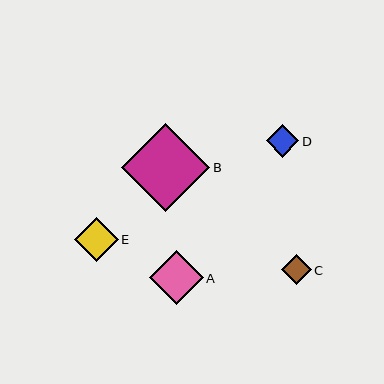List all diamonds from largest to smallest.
From largest to smallest: B, A, E, D, C.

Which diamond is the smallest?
Diamond C is the smallest with a size of approximately 30 pixels.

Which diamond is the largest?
Diamond B is the largest with a size of approximately 88 pixels.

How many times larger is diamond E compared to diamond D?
Diamond E is approximately 1.4 times the size of diamond D.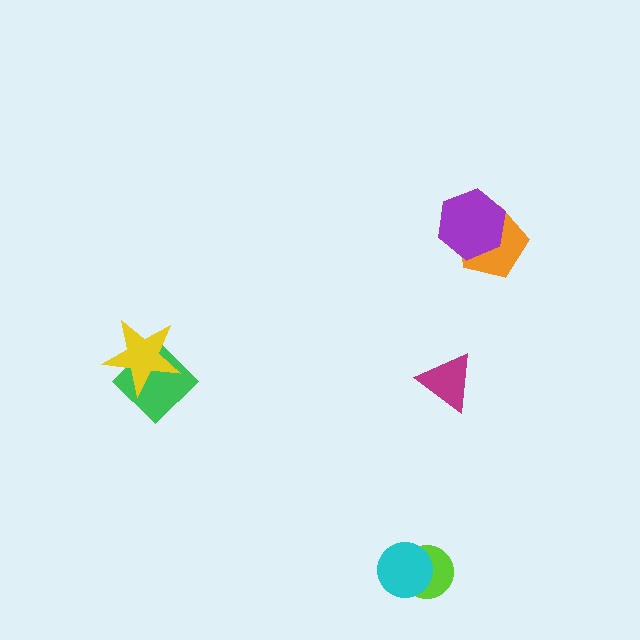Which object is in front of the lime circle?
The cyan circle is in front of the lime circle.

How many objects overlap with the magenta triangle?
0 objects overlap with the magenta triangle.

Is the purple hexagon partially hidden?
No, no other shape covers it.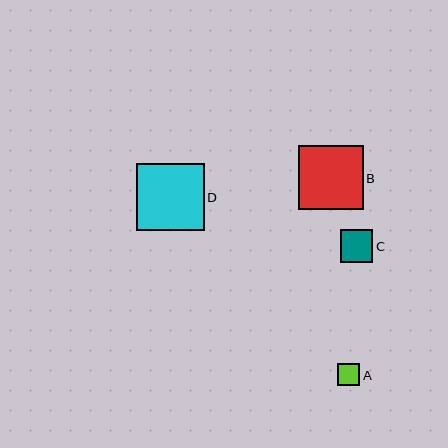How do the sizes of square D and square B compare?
Square D and square B are approximately the same size.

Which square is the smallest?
Square A is the smallest with a size of approximately 22 pixels.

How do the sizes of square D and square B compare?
Square D and square B are approximately the same size.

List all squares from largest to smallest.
From largest to smallest: D, B, C, A.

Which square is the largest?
Square D is the largest with a size of approximately 68 pixels.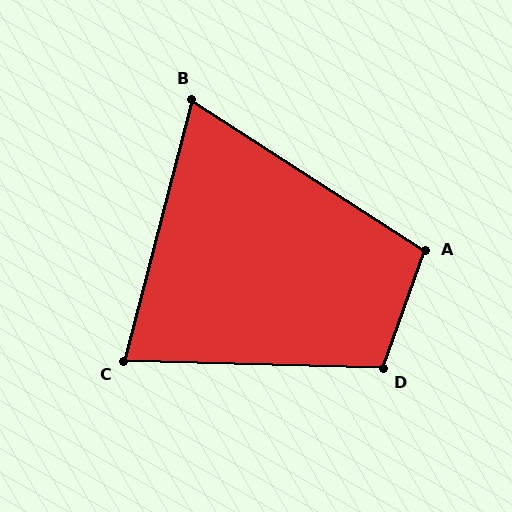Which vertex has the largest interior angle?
D, at approximately 108 degrees.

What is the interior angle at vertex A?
Approximately 103 degrees (obtuse).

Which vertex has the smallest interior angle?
B, at approximately 72 degrees.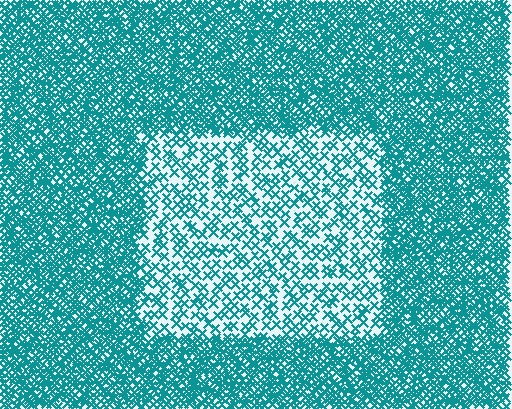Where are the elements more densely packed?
The elements are more densely packed outside the rectangle boundary.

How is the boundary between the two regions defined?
The boundary is defined by a change in element density (approximately 2.5x ratio). All elements are the same color, size, and shape.